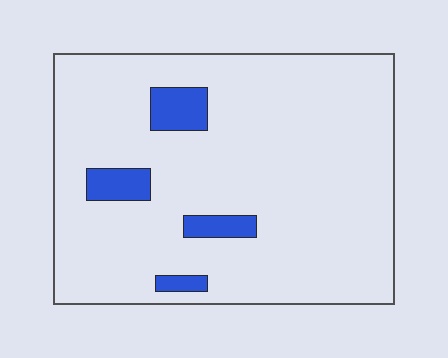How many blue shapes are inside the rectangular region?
4.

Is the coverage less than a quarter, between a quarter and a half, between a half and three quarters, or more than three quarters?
Less than a quarter.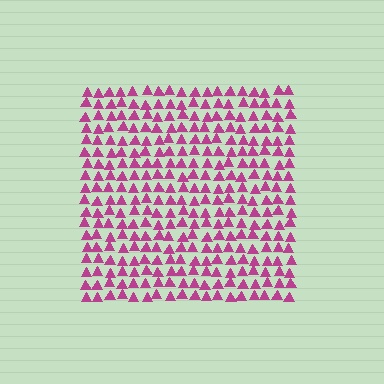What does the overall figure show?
The overall figure shows a square.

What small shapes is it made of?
It is made of small triangles.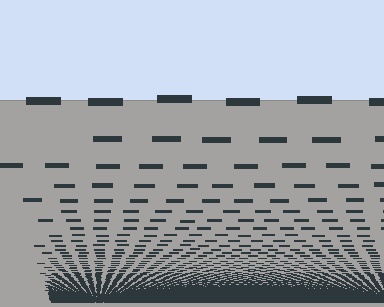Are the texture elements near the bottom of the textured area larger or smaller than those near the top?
Smaller. The gradient is inverted — elements near the bottom are smaller and denser.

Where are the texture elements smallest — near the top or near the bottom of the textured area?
Near the bottom.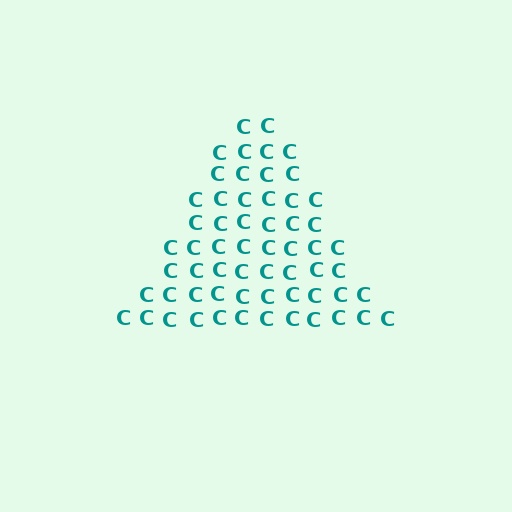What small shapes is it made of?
It is made of small letter C's.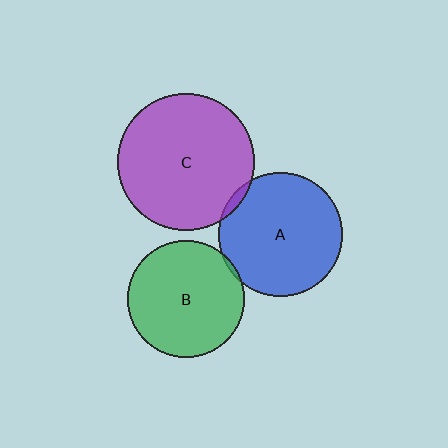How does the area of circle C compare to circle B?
Approximately 1.4 times.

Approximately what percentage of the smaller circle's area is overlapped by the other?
Approximately 5%.